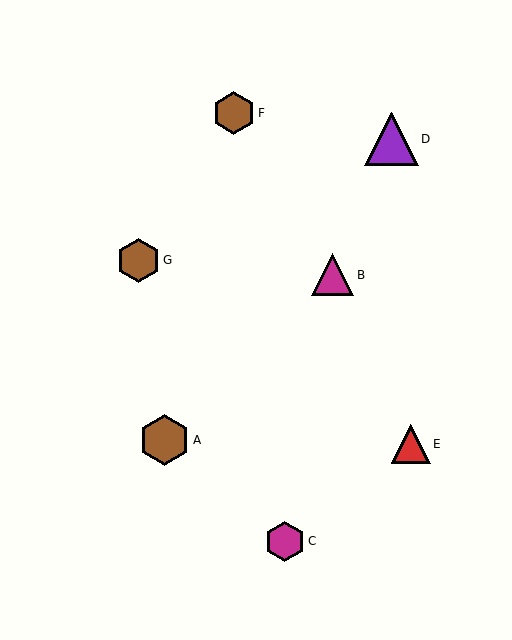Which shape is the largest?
The purple triangle (labeled D) is the largest.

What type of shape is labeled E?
Shape E is a red triangle.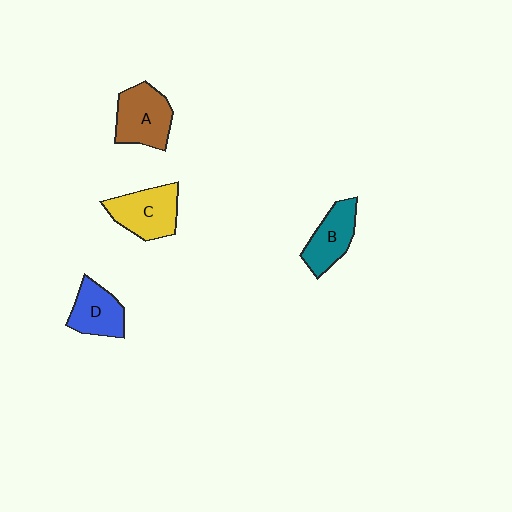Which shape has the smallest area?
Shape D (blue).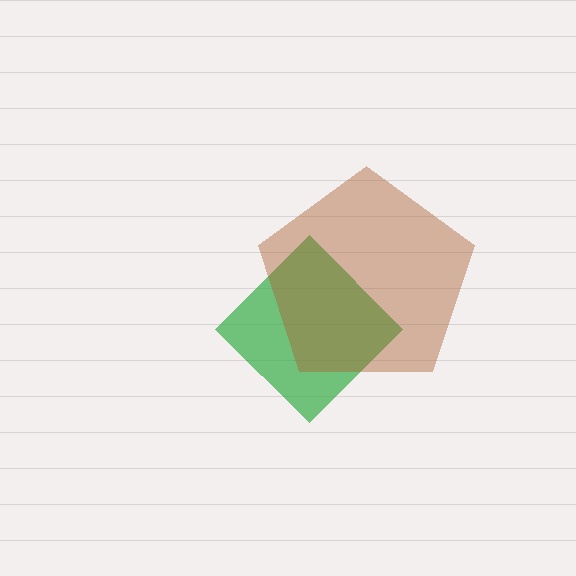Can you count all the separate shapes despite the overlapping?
Yes, there are 2 separate shapes.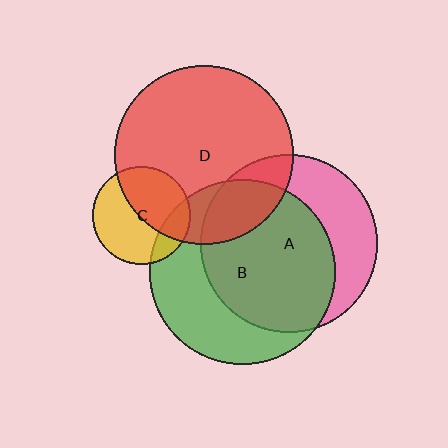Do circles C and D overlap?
Yes.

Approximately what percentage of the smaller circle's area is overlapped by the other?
Approximately 45%.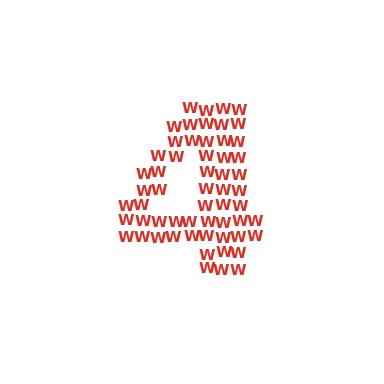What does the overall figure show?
The overall figure shows the digit 4.